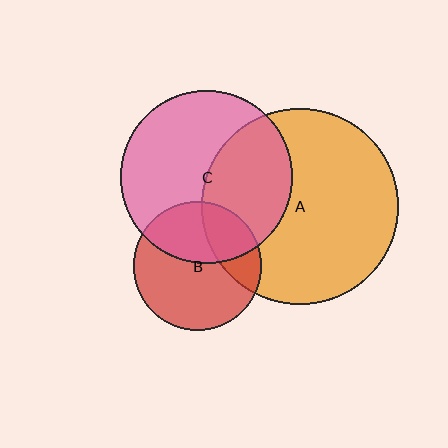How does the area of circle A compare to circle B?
Approximately 2.3 times.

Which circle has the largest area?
Circle A (orange).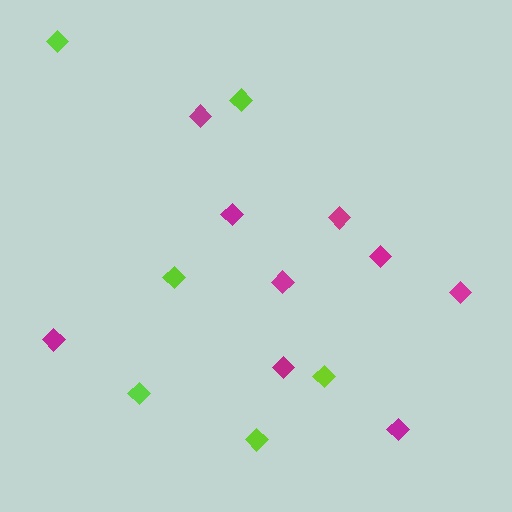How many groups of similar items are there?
There are 2 groups: one group of lime diamonds (6) and one group of magenta diamonds (9).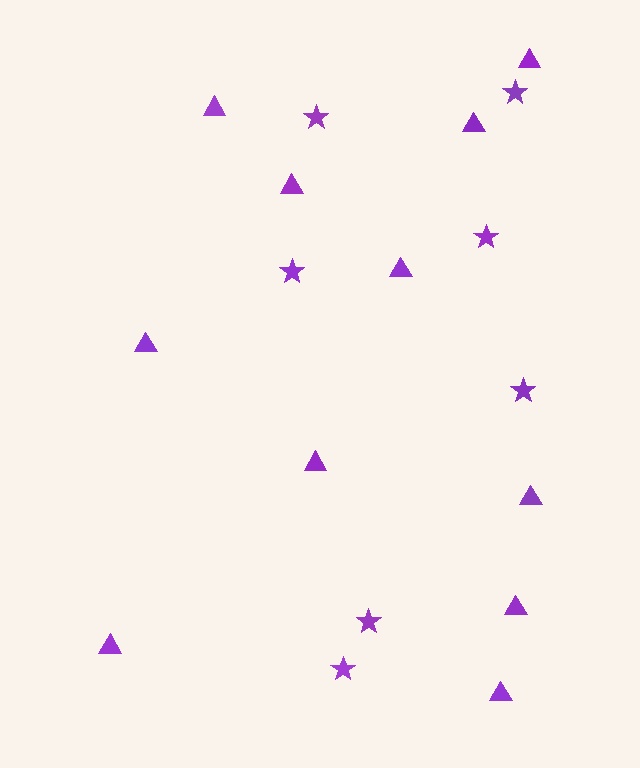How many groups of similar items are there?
There are 2 groups: one group of triangles (11) and one group of stars (7).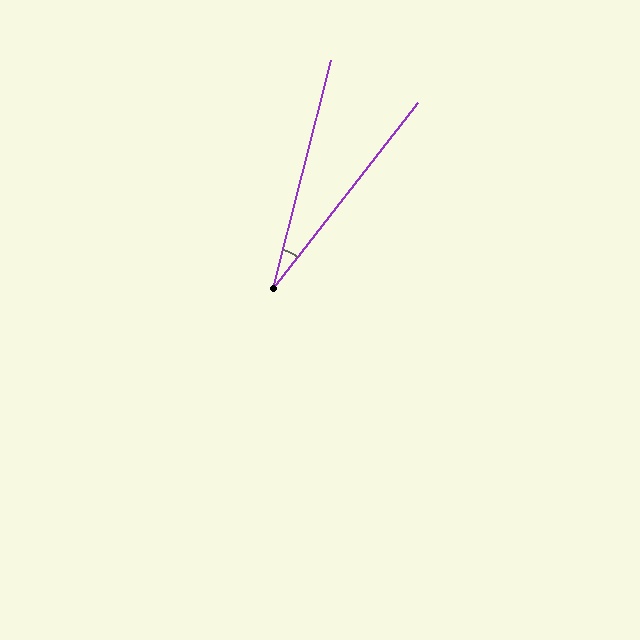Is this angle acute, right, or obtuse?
It is acute.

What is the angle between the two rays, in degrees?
Approximately 24 degrees.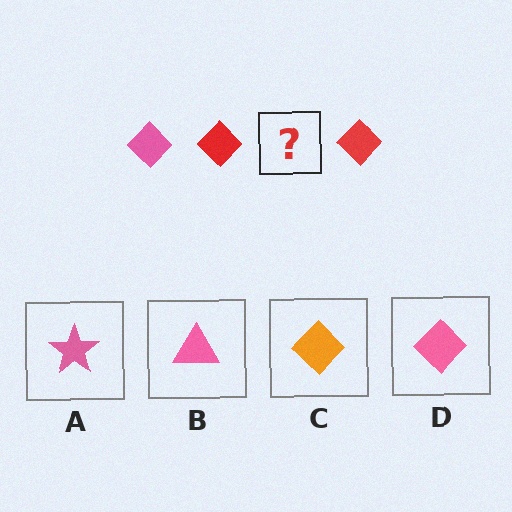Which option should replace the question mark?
Option D.